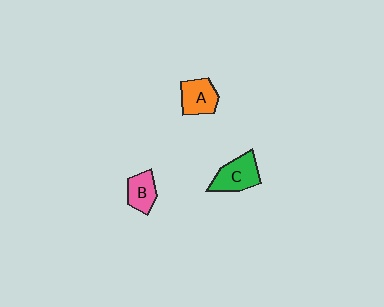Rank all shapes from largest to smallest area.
From largest to smallest: C (green), A (orange), B (pink).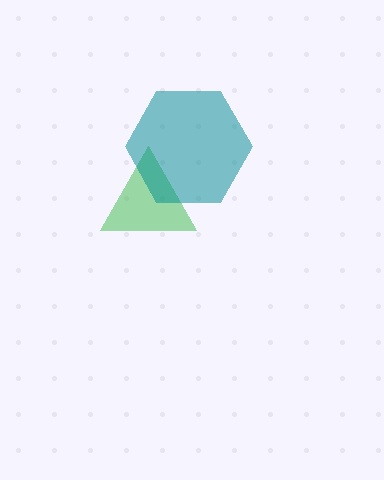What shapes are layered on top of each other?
The layered shapes are: a green triangle, a teal hexagon.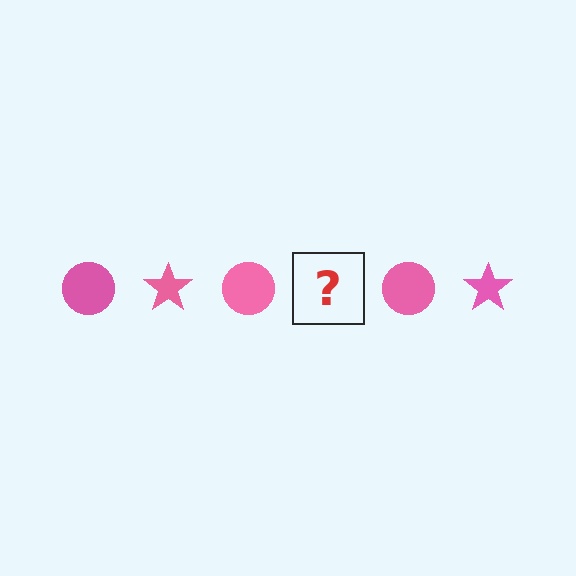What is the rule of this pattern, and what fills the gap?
The rule is that the pattern cycles through circle, star shapes in pink. The gap should be filled with a pink star.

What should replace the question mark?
The question mark should be replaced with a pink star.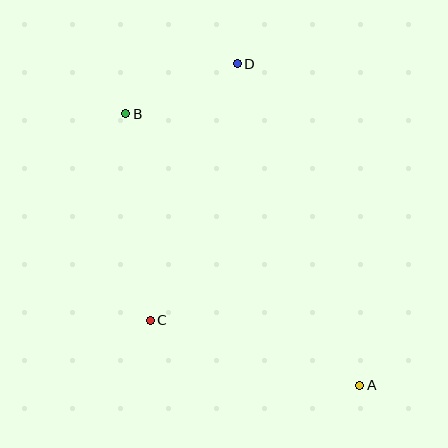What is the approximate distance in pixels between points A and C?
The distance between A and C is approximately 219 pixels.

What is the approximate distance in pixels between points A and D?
The distance between A and D is approximately 344 pixels.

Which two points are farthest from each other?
Points A and B are farthest from each other.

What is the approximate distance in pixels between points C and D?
The distance between C and D is approximately 271 pixels.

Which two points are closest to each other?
Points B and D are closest to each other.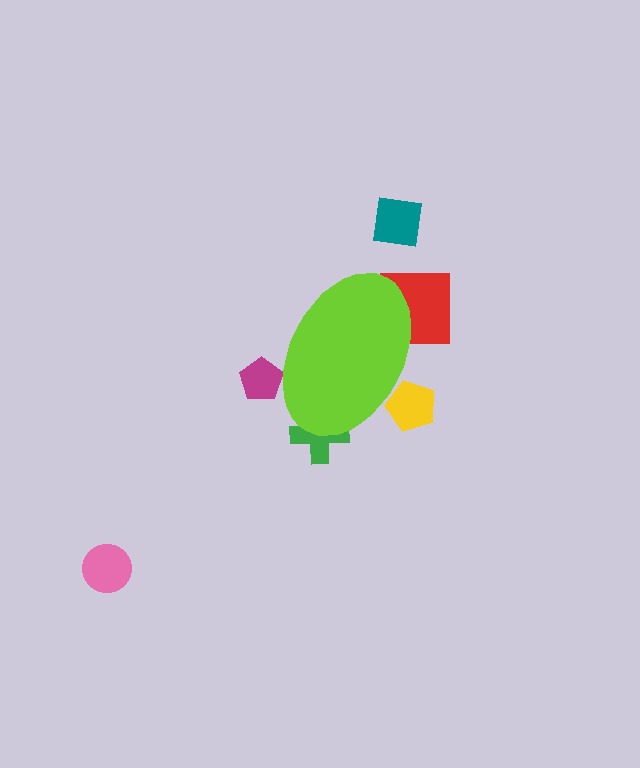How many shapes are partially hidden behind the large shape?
4 shapes are partially hidden.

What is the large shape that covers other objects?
A lime ellipse.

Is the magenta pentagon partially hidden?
Yes, the magenta pentagon is partially hidden behind the lime ellipse.